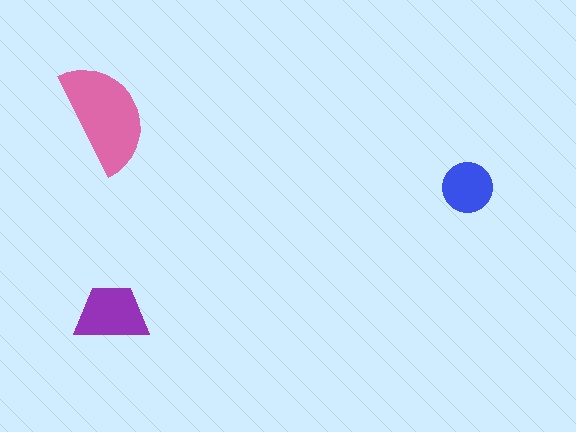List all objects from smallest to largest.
The blue circle, the purple trapezoid, the pink semicircle.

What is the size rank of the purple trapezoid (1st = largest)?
2nd.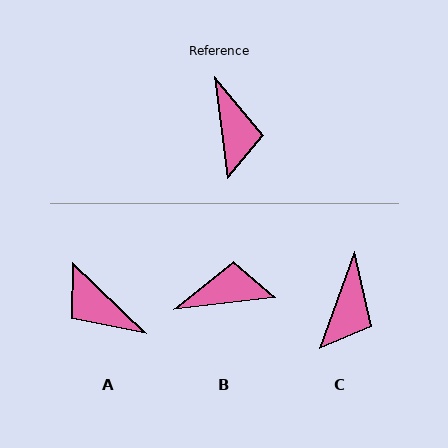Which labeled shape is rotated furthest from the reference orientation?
A, about 141 degrees away.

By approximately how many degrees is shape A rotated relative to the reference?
Approximately 141 degrees clockwise.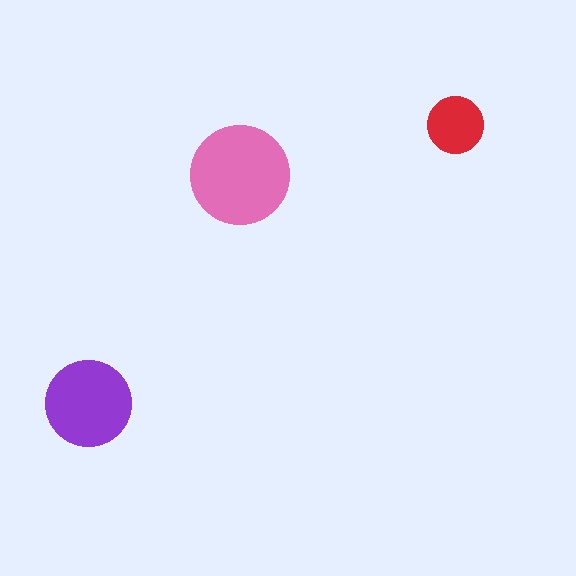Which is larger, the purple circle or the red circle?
The purple one.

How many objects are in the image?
There are 3 objects in the image.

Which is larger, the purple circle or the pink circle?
The pink one.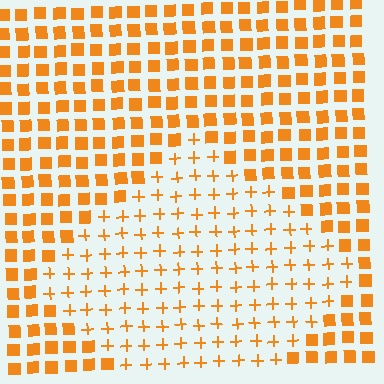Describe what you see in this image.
The image is filled with small orange elements arranged in a uniform grid. A diamond-shaped region contains plus signs, while the surrounding area contains squares. The boundary is defined purely by the change in element shape.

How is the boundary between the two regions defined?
The boundary is defined by a change in element shape: plus signs inside vs. squares outside. All elements share the same color and spacing.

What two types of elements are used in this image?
The image uses plus signs inside the diamond region and squares outside it.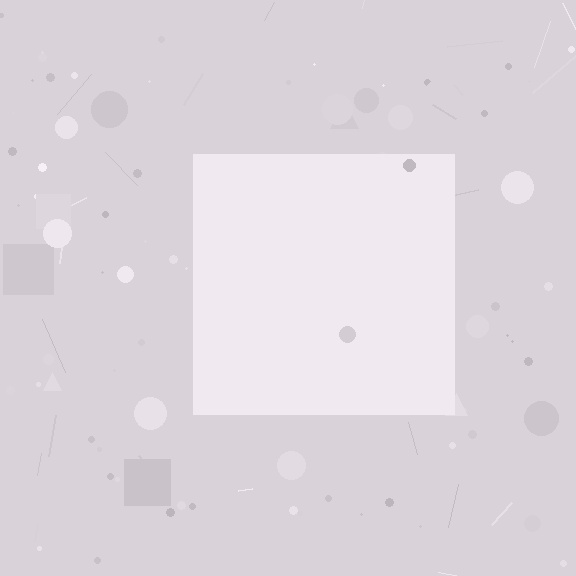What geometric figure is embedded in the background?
A square is embedded in the background.